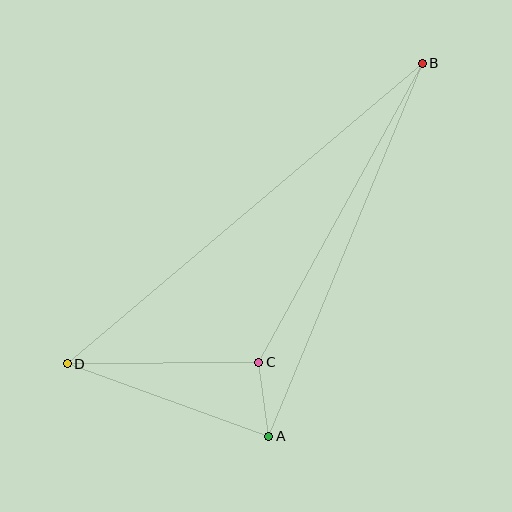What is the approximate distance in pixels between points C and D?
The distance between C and D is approximately 192 pixels.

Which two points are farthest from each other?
Points B and D are farthest from each other.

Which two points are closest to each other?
Points A and C are closest to each other.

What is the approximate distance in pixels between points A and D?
The distance between A and D is approximately 214 pixels.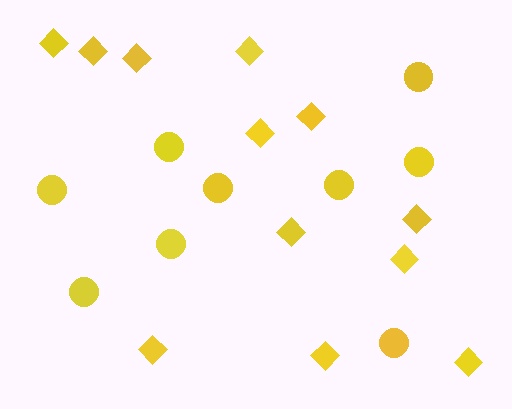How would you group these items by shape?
There are 2 groups: one group of circles (9) and one group of diamonds (12).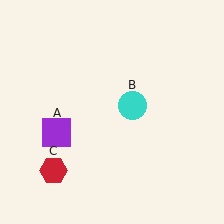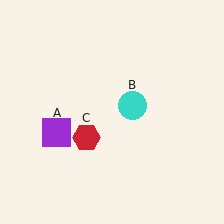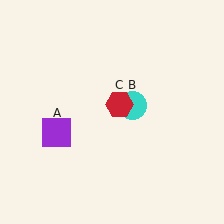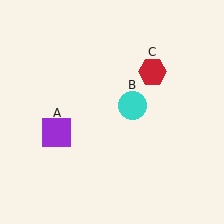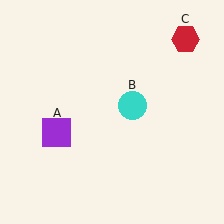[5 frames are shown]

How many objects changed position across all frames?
1 object changed position: red hexagon (object C).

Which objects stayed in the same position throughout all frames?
Purple square (object A) and cyan circle (object B) remained stationary.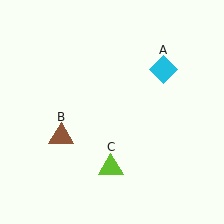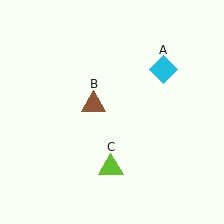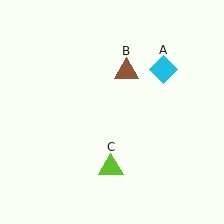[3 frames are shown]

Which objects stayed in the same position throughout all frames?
Cyan diamond (object A) and lime triangle (object C) remained stationary.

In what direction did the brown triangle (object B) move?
The brown triangle (object B) moved up and to the right.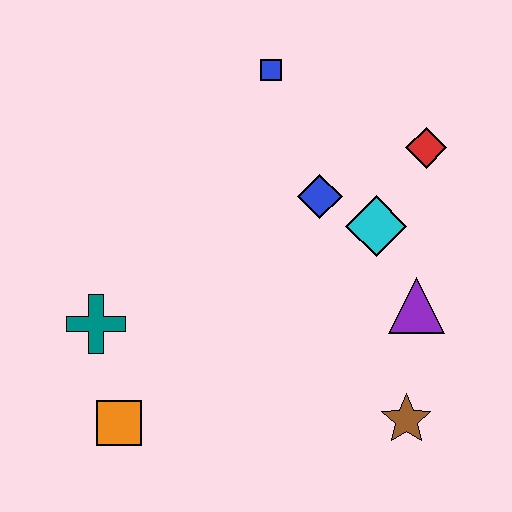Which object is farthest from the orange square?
The red diamond is farthest from the orange square.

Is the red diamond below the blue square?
Yes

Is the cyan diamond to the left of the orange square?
No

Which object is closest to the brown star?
The purple triangle is closest to the brown star.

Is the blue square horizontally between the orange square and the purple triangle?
Yes